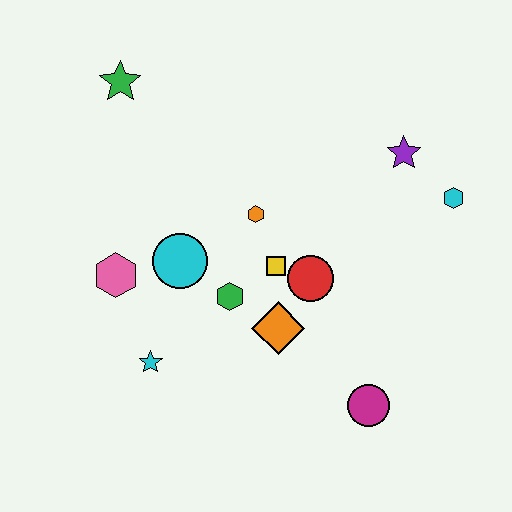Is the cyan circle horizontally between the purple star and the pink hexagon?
Yes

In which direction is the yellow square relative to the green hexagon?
The yellow square is to the right of the green hexagon.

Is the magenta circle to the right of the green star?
Yes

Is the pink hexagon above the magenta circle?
Yes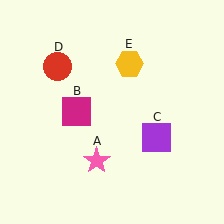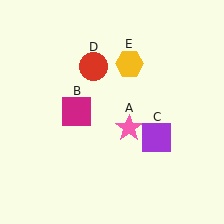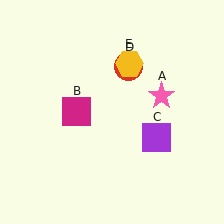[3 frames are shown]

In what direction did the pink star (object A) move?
The pink star (object A) moved up and to the right.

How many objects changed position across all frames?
2 objects changed position: pink star (object A), red circle (object D).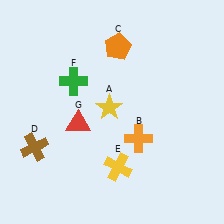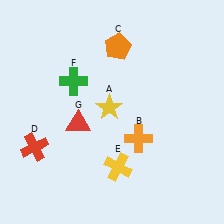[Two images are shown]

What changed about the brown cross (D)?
In Image 1, D is brown. In Image 2, it changed to red.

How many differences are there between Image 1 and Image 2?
There is 1 difference between the two images.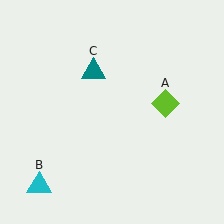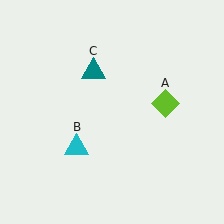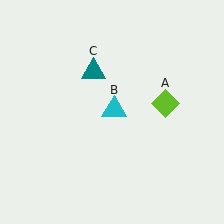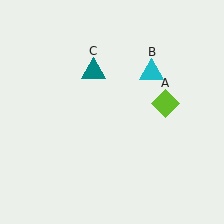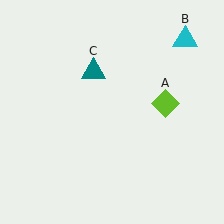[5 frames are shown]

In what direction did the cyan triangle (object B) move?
The cyan triangle (object B) moved up and to the right.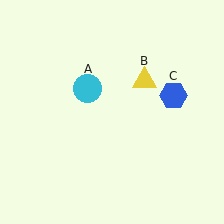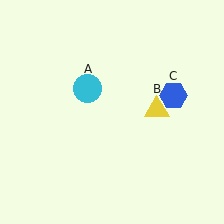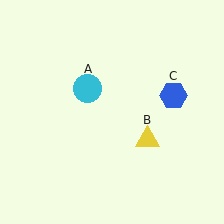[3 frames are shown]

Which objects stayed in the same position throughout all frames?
Cyan circle (object A) and blue hexagon (object C) remained stationary.